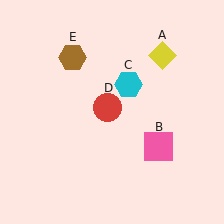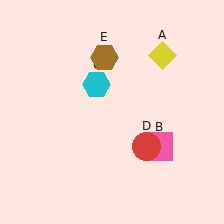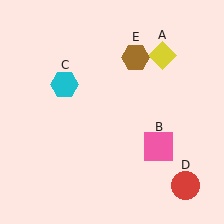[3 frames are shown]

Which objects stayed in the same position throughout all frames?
Yellow diamond (object A) and pink square (object B) remained stationary.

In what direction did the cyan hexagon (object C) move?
The cyan hexagon (object C) moved left.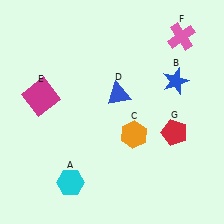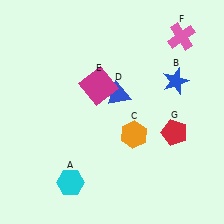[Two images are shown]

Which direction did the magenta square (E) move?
The magenta square (E) moved right.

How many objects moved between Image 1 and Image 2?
1 object moved between the two images.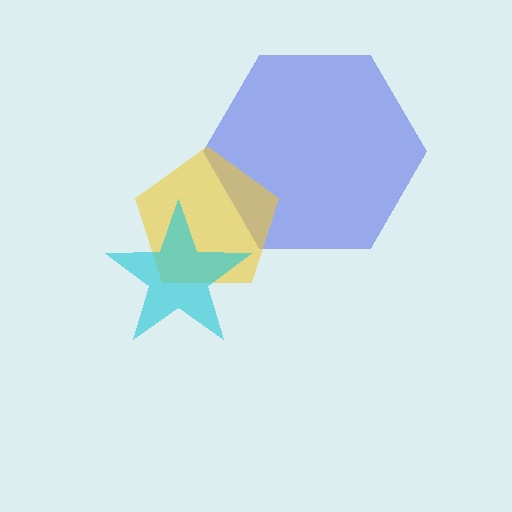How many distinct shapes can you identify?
There are 3 distinct shapes: a blue hexagon, a yellow pentagon, a cyan star.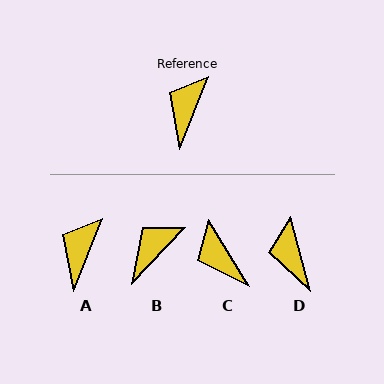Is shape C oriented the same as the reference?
No, it is off by about 54 degrees.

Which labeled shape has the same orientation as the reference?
A.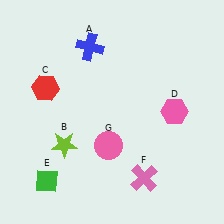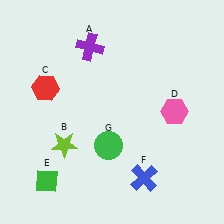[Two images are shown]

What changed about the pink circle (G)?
In Image 1, G is pink. In Image 2, it changed to green.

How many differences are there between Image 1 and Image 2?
There are 3 differences between the two images.